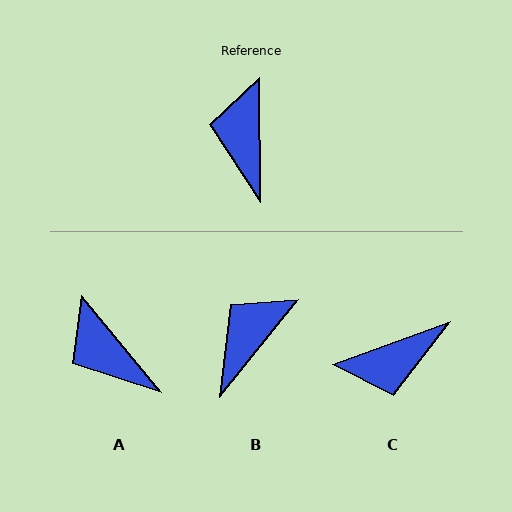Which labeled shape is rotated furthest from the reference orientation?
C, about 110 degrees away.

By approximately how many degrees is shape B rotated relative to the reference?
Approximately 39 degrees clockwise.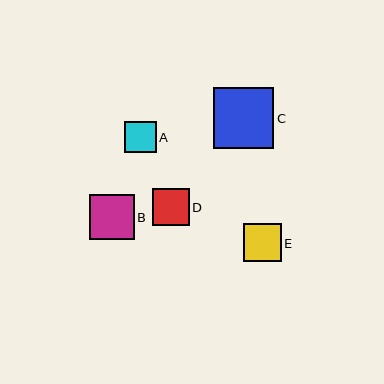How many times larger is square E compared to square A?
Square E is approximately 1.2 times the size of square A.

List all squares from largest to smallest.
From largest to smallest: C, B, E, D, A.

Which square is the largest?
Square C is the largest with a size of approximately 61 pixels.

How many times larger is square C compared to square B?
Square C is approximately 1.4 times the size of square B.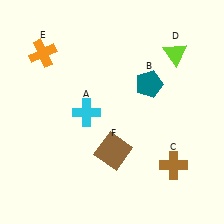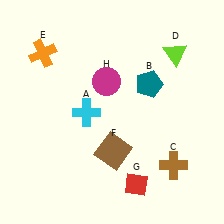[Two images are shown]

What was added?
A red diamond (G), a magenta circle (H) were added in Image 2.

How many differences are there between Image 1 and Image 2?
There are 2 differences between the two images.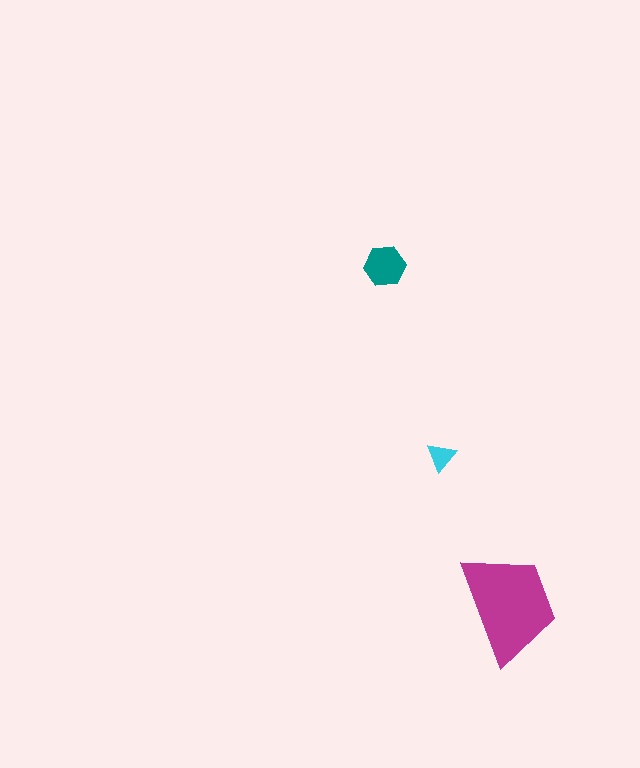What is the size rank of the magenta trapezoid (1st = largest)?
1st.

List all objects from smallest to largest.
The cyan triangle, the teal hexagon, the magenta trapezoid.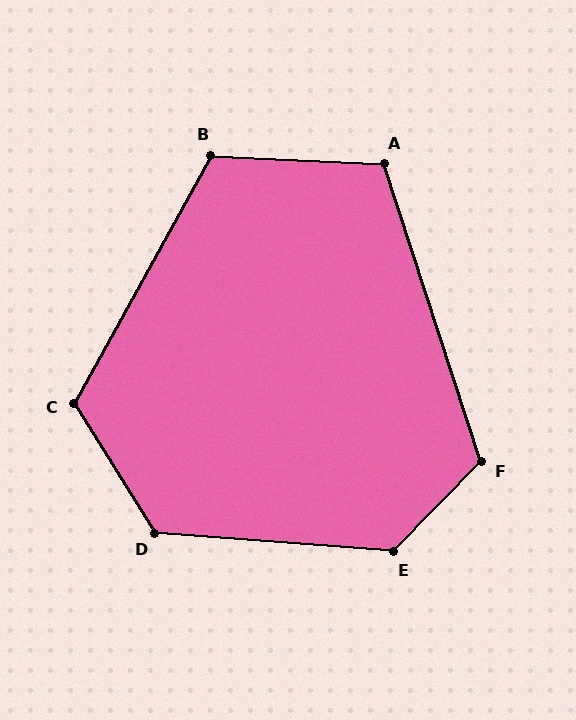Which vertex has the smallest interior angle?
A, at approximately 111 degrees.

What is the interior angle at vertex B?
Approximately 116 degrees (obtuse).